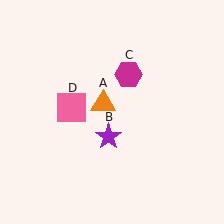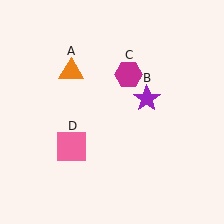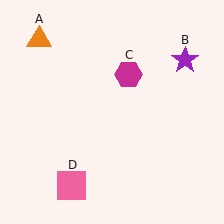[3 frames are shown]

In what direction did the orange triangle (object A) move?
The orange triangle (object A) moved up and to the left.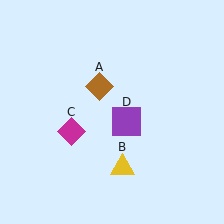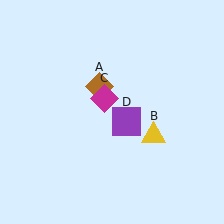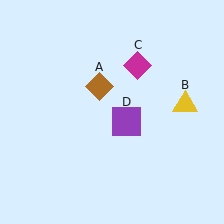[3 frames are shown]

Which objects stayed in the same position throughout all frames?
Brown diamond (object A) and purple square (object D) remained stationary.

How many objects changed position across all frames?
2 objects changed position: yellow triangle (object B), magenta diamond (object C).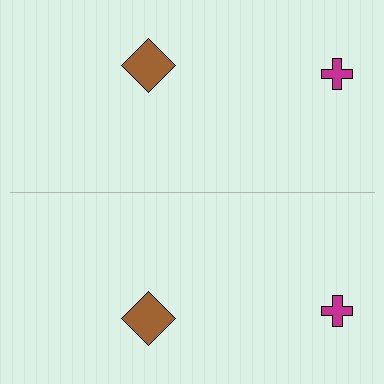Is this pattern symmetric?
Yes, this pattern has bilateral (reflection) symmetry.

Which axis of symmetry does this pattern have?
The pattern has a horizontal axis of symmetry running through the center of the image.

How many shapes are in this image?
There are 4 shapes in this image.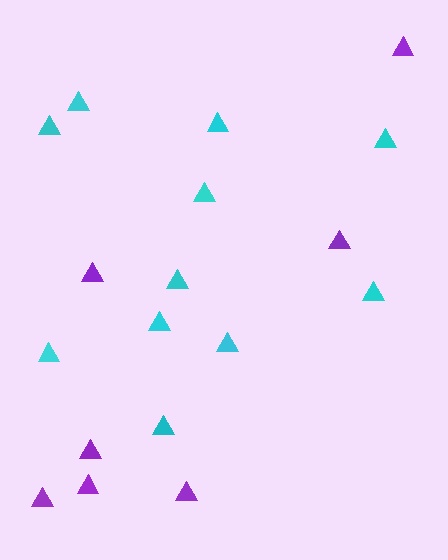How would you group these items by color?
There are 2 groups: one group of cyan triangles (11) and one group of purple triangles (7).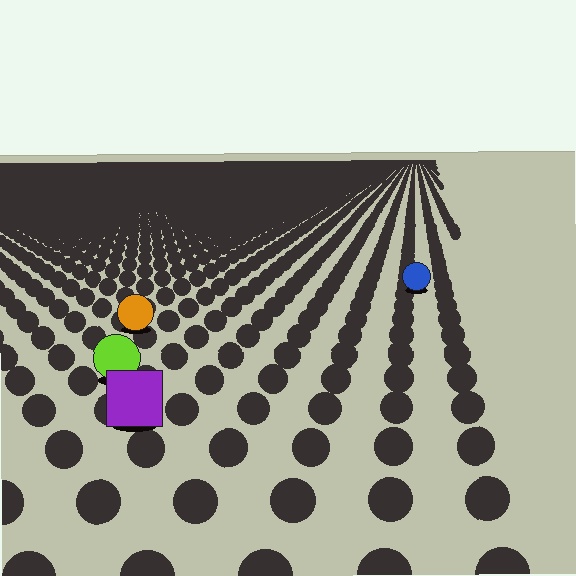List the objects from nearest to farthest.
From nearest to farthest: the purple square, the lime circle, the orange circle, the blue circle.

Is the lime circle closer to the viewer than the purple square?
No. The purple square is closer — you can tell from the texture gradient: the ground texture is coarser near it.